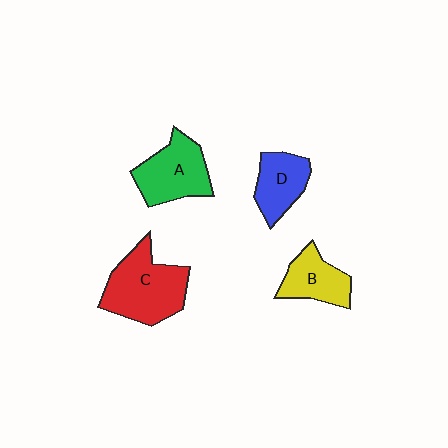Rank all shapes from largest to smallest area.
From largest to smallest: C (red), A (green), B (yellow), D (blue).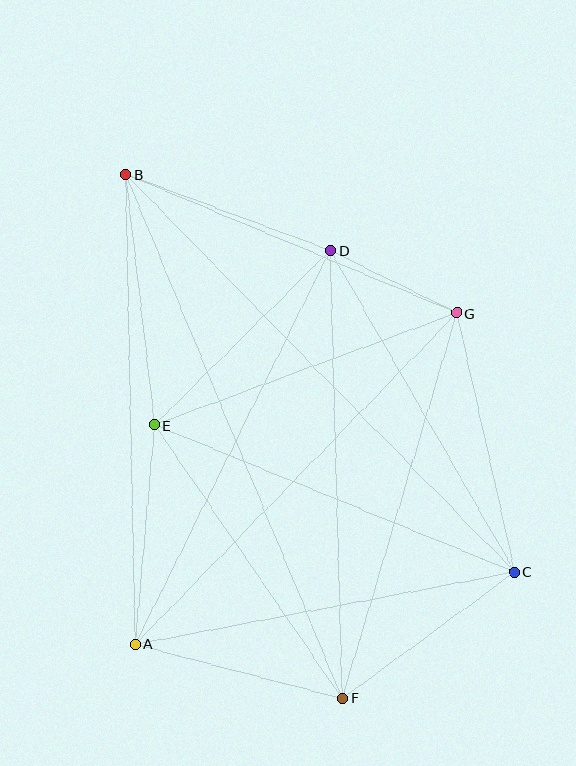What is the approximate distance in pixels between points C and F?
The distance between C and F is approximately 214 pixels.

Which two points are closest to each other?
Points D and G are closest to each other.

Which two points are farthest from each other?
Points B and F are farthest from each other.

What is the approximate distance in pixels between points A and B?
The distance between A and B is approximately 470 pixels.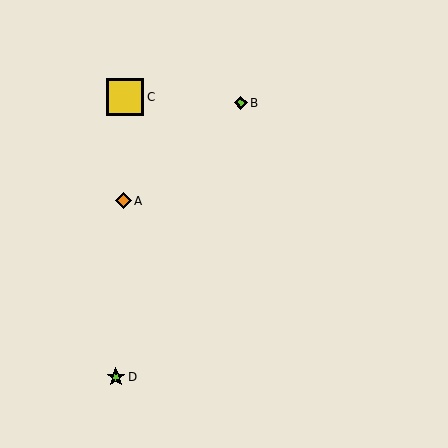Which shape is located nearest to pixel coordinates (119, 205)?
The orange diamond (labeled A) at (123, 201) is nearest to that location.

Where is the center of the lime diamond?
The center of the lime diamond is at (240, 103).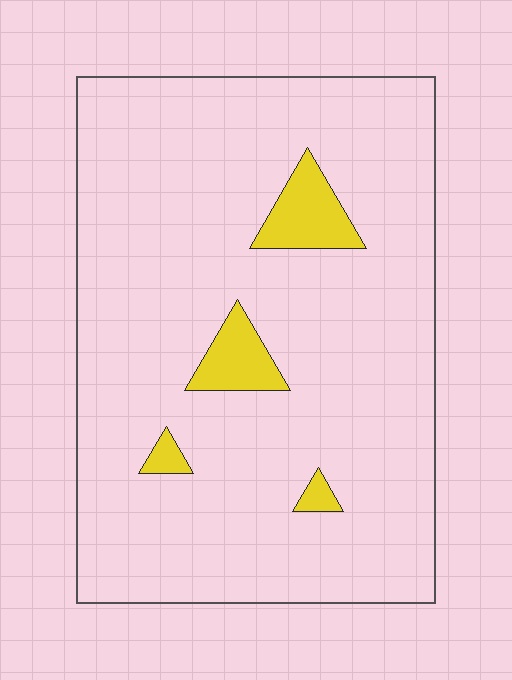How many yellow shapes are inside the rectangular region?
4.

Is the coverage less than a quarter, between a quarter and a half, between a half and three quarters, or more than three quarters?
Less than a quarter.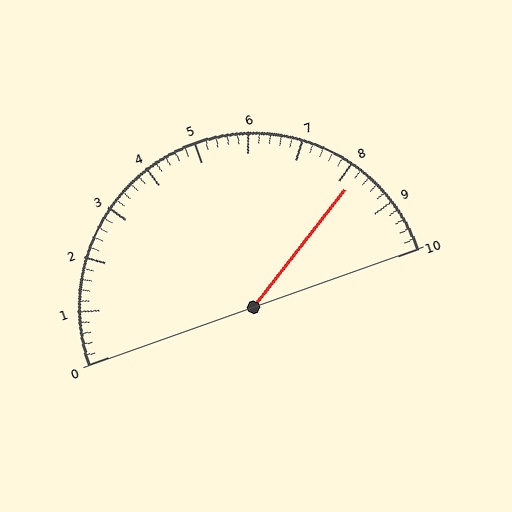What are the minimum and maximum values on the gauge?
The gauge ranges from 0 to 10.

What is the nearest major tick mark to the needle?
The nearest major tick mark is 8.